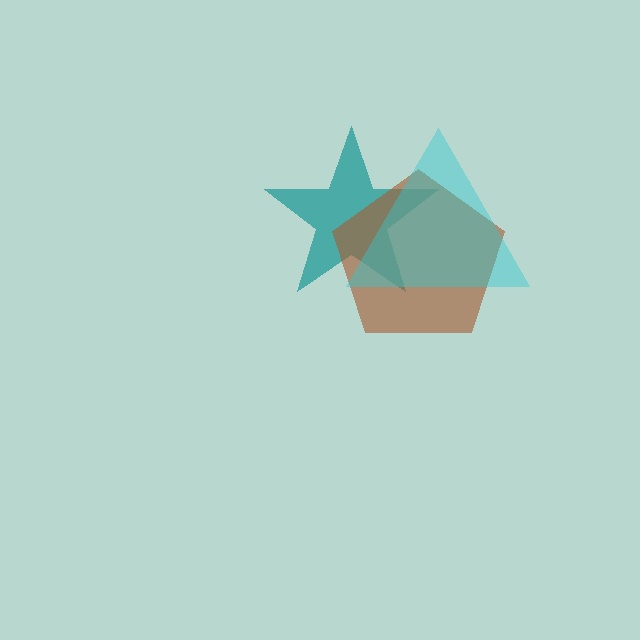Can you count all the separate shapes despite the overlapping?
Yes, there are 3 separate shapes.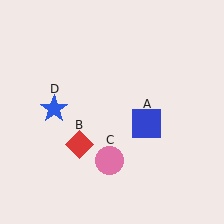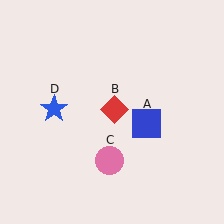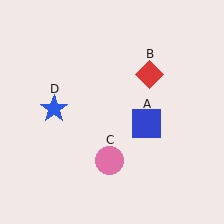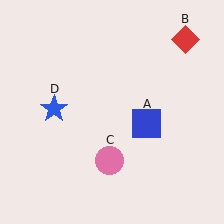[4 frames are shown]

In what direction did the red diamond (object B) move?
The red diamond (object B) moved up and to the right.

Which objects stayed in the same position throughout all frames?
Blue square (object A) and pink circle (object C) and blue star (object D) remained stationary.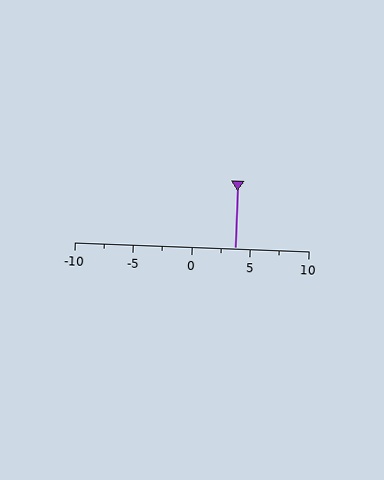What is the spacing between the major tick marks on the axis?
The major ticks are spaced 5 apart.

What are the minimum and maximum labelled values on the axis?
The axis runs from -10 to 10.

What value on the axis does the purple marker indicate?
The marker indicates approximately 3.8.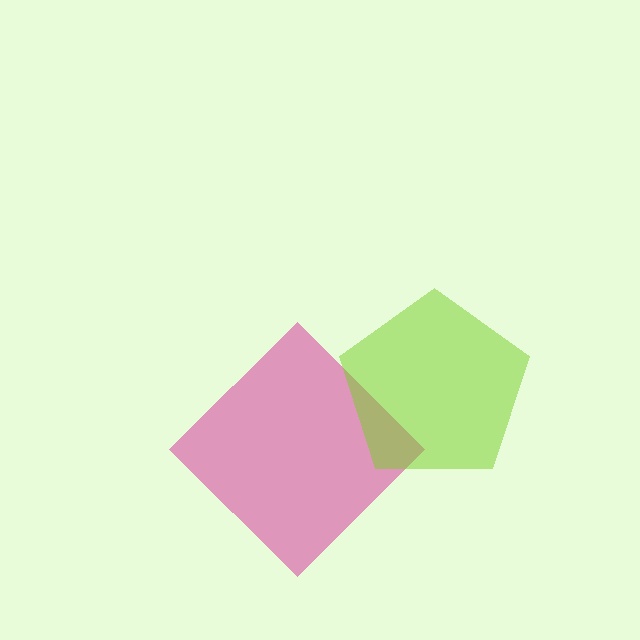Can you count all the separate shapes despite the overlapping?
Yes, there are 2 separate shapes.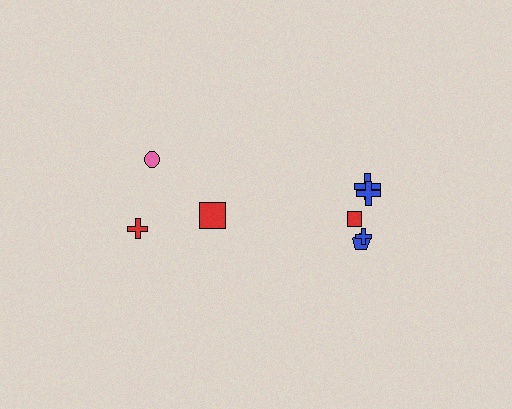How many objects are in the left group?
There are 3 objects.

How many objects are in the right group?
There are 5 objects.